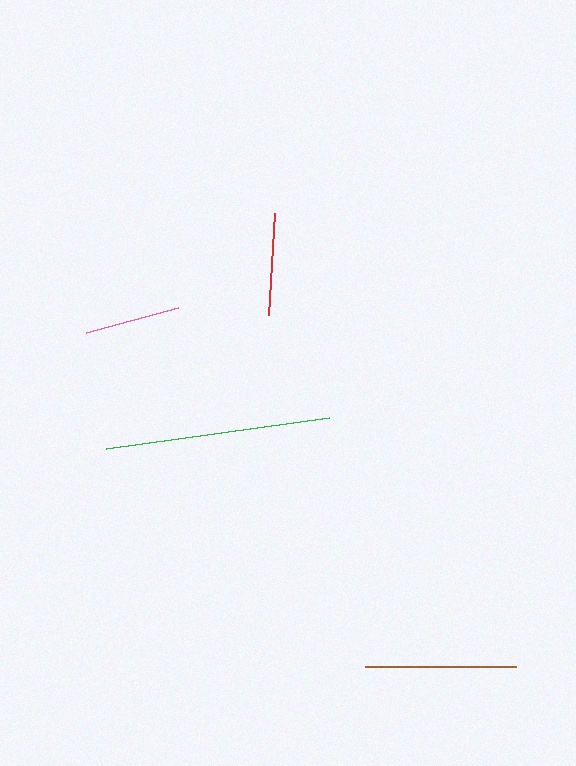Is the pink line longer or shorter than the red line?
The red line is longer than the pink line.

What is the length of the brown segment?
The brown segment is approximately 151 pixels long.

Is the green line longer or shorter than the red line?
The green line is longer than the red line.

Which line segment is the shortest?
The pink line is the shortest at approximately 95 pixels.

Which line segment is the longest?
The green line is the longest at approximately 225 pixels.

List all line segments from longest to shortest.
From longest to shortest: green, brown, red, pink.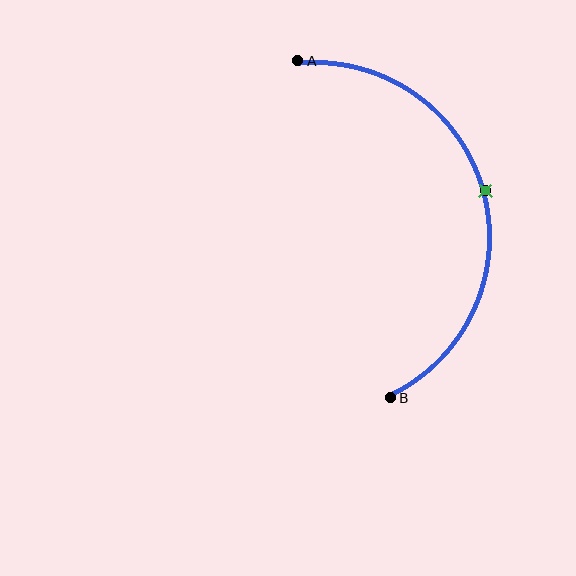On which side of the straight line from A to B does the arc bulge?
The arc bulges to the right of the straight line connecting A and B.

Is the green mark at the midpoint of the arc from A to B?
Yes. The green mark lies on the arc at equal arc-length from both A and B — it is the arc midpoint.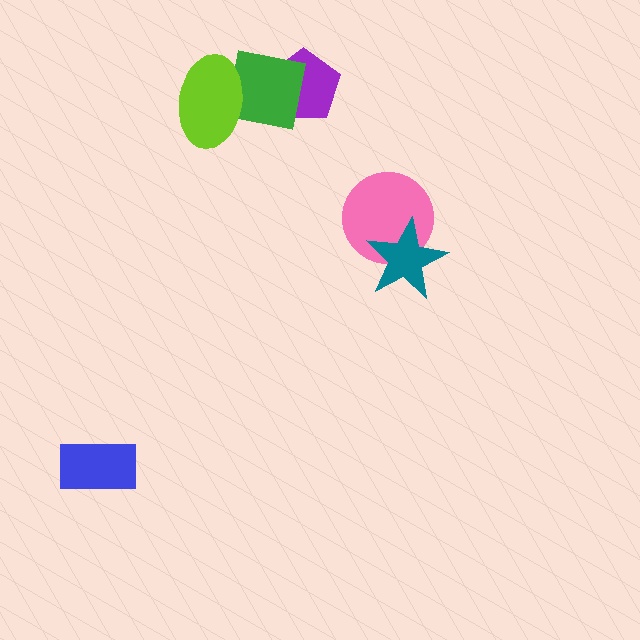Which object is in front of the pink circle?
The teal star is in front of the pink circle.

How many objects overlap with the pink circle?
1 object overlaps with the pink circle.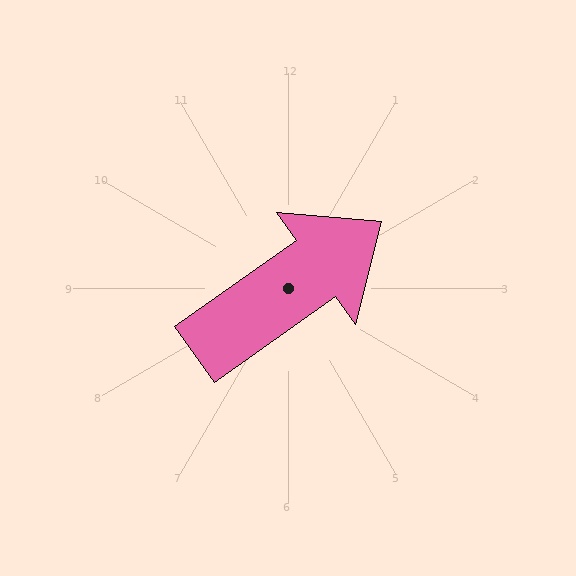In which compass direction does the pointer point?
Northeast.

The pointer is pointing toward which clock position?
Roughly 2 o'clock.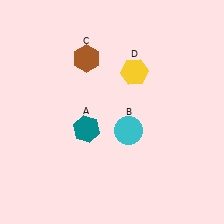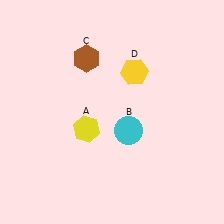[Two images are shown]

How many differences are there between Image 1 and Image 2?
There is 1 difference between the two images.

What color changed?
The hexagon (A) changed from teal in Image 1 to yellow in Image 2.